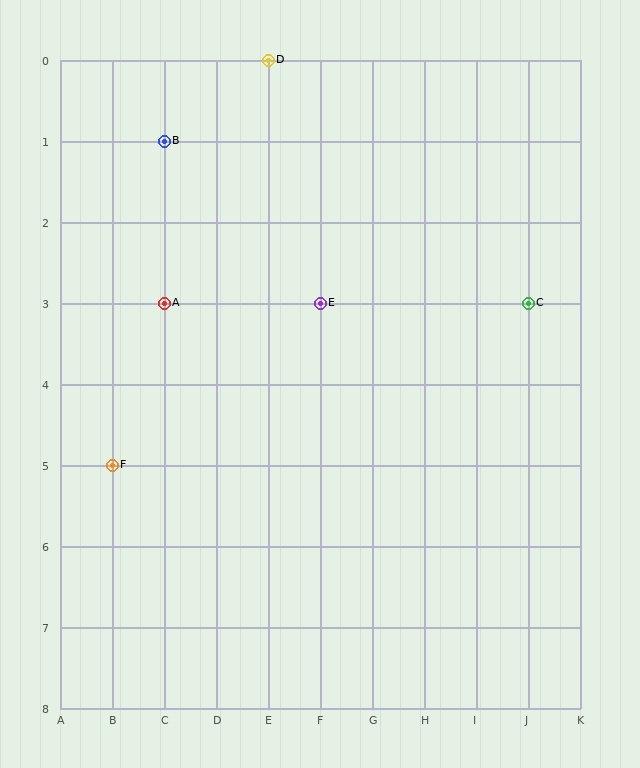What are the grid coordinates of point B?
Point B is at grid coordinates (C, 1).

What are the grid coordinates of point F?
Point F is at grid coordinates (B, 5).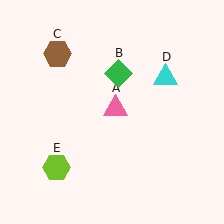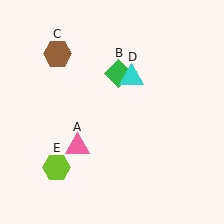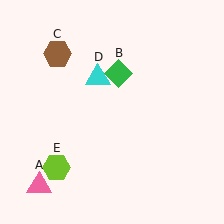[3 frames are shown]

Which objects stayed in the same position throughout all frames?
Green diamond (object B) and brown hexagon (object C) and lime hexagon (object E) remained stationary.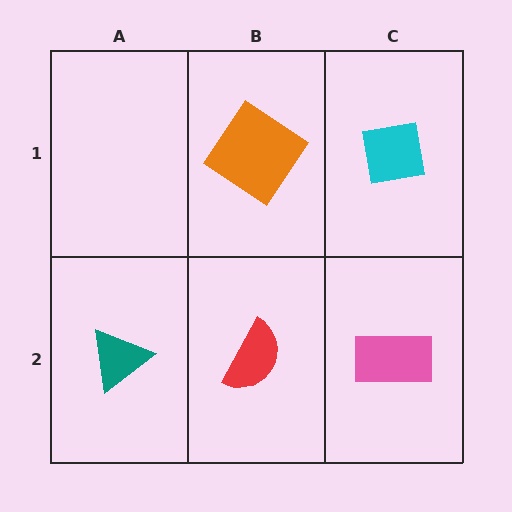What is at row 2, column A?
A teal triangle.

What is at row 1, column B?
An orange diamond.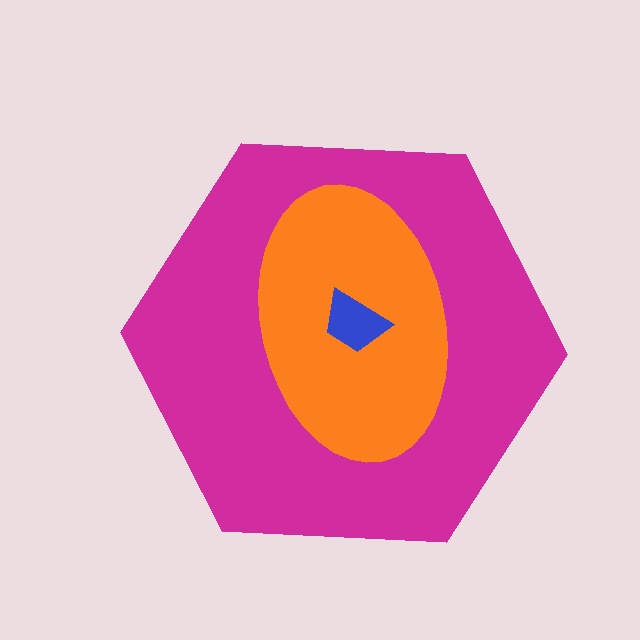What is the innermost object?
The blue trapezoid.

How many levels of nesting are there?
3.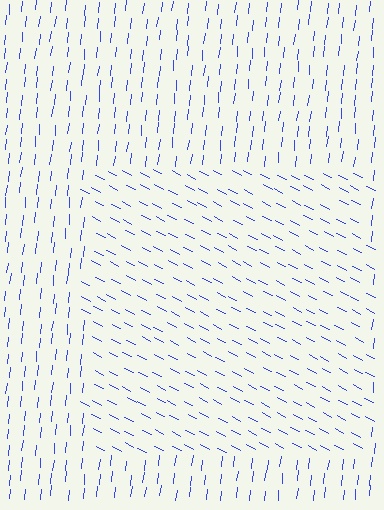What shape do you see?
I see a rectangle.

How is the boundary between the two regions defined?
The boundary is defined purely by a change in line orientation (approximately 68 degrees difference). All lines are the same color and thickness.